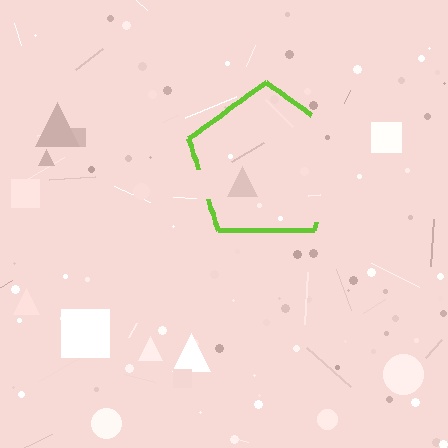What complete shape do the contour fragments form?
The contour fragments form a pentagon.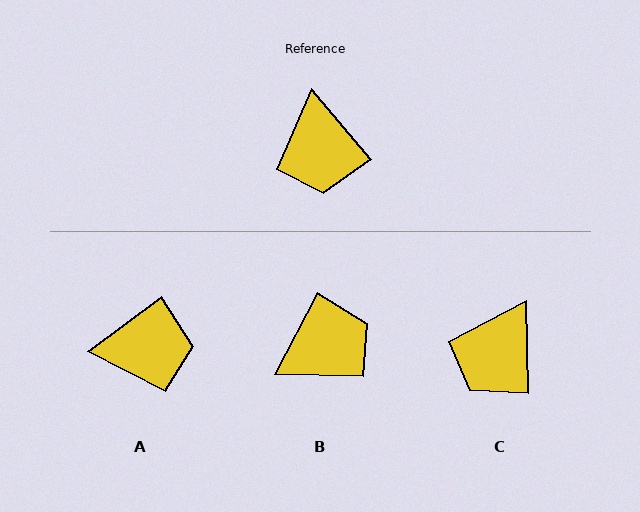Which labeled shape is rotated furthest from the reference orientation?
B, about 112 degrees away.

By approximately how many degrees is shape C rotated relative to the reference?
Approximately 39 degrees clockwise.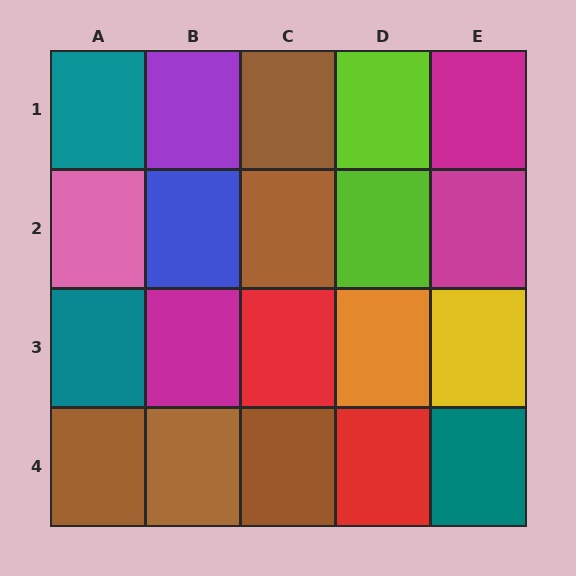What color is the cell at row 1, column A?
Teal.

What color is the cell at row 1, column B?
Purple.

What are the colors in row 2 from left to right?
Pink, blue, brown, lime, magenta.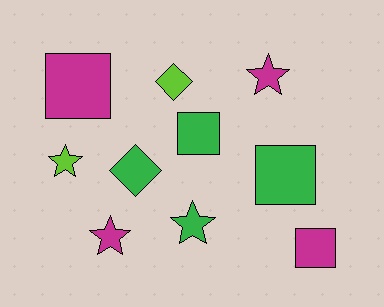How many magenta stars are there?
There are 2 magenta stars.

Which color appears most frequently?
Green, with 4 objects.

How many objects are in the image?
There are 10 objects.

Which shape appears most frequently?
Star, with 4 objects.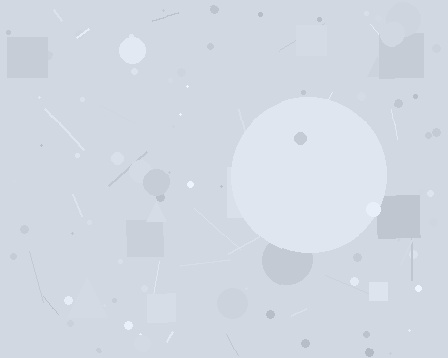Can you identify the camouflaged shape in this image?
The camouflaged shape is a circle.